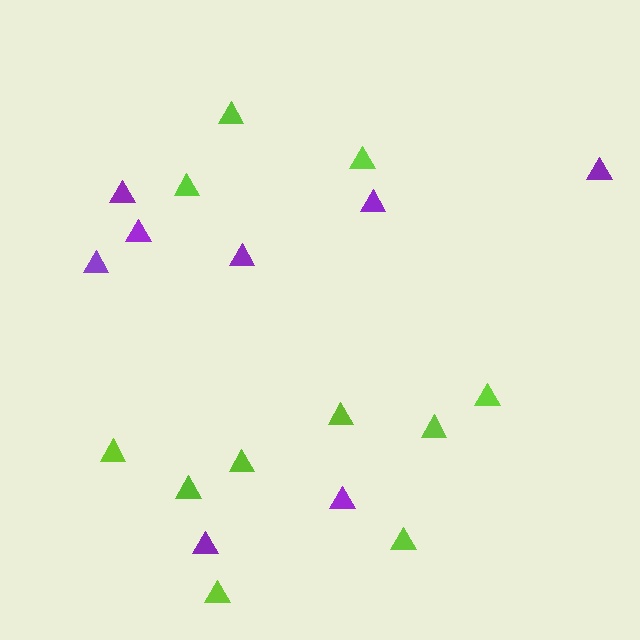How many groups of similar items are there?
There are 2 groups: one group of purple triangles (8) and one group of lime triangles (11).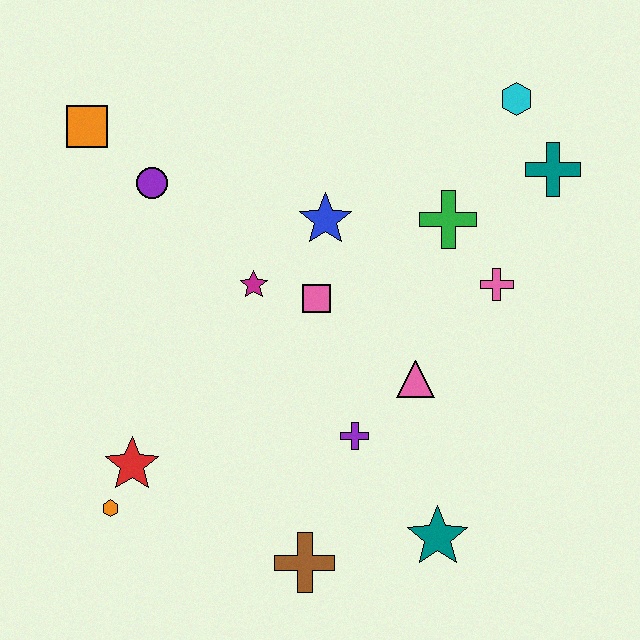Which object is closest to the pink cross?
The green cross is closest to the pink cross.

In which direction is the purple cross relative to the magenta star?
The purple cross is below the magenta star.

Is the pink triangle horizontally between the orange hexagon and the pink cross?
Yes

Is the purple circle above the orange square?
No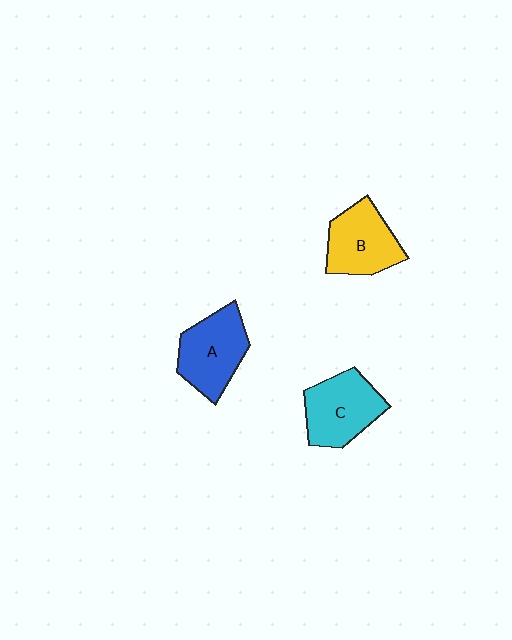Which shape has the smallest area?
Shape B (yellow).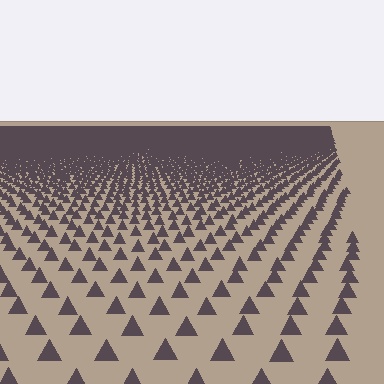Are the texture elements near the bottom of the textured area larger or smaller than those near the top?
Larger. Near the bottom, elements are closer to the viewer and appear at a bigger on-screen size.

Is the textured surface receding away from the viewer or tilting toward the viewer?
The surface is receding away from the viewer. Texture elements get smaller and denser toward the top.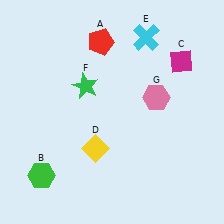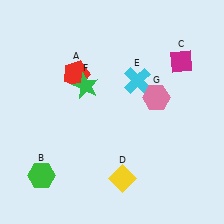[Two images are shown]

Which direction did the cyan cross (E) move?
The cyan cross (E) moved down.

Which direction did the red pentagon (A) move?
The red pentagon (A) moved down.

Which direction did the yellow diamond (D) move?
The yellow diamond (D) moved down.